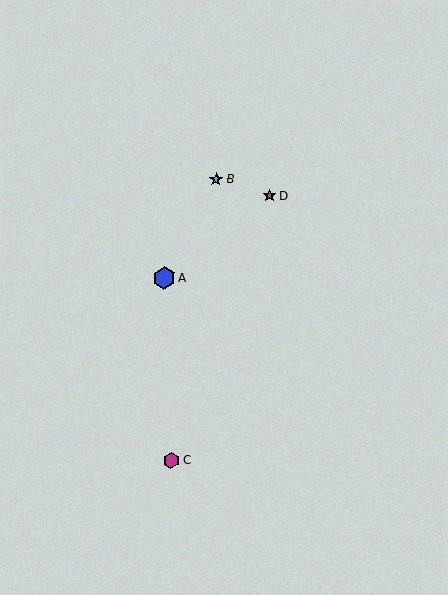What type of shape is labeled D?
Shape D is a brown star.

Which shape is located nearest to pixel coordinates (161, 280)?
The blue hexagon (labeled A) at (164, 278) is nearest to that location.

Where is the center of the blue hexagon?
The center of the blue hexagon is at (164, 278).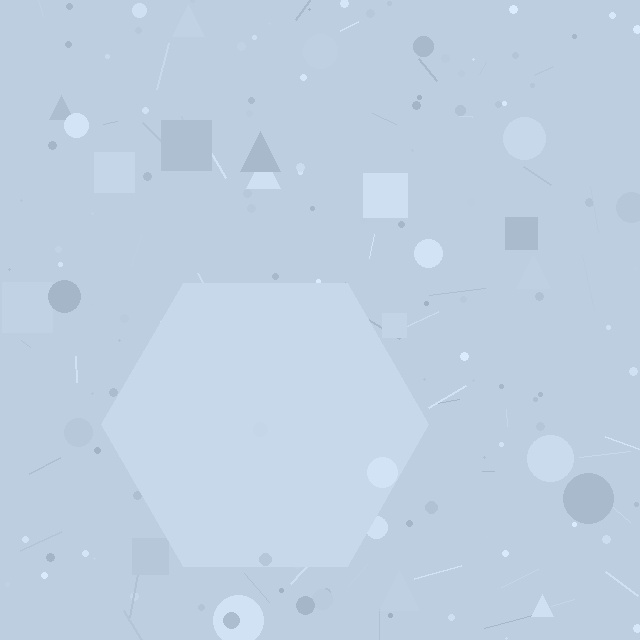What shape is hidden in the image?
A hexagon is hidden in the image.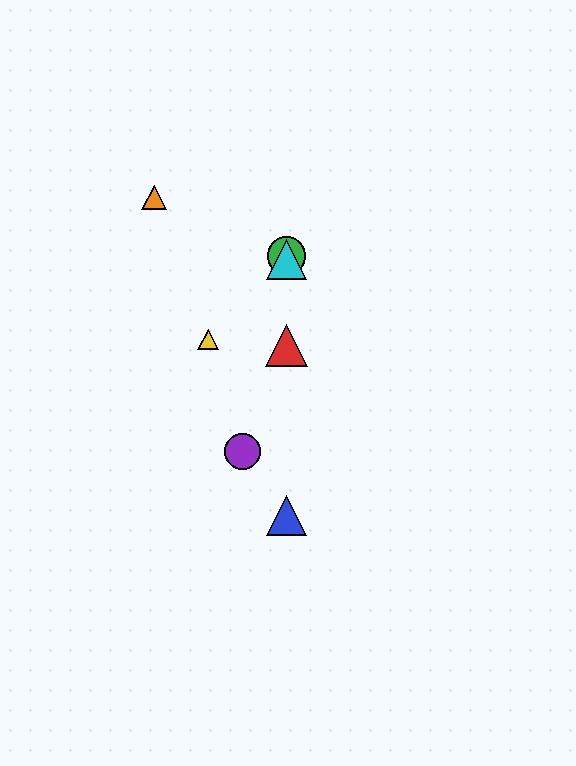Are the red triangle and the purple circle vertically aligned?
No, the red triangle is at x≈287 and the purple circle is at x≈243.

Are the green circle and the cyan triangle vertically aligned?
Yes, both are at x≈287.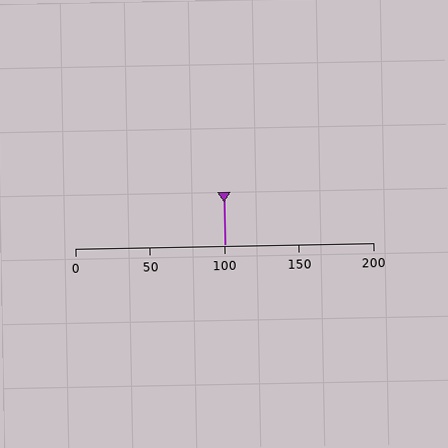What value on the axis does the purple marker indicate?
The marker indicates approximately 100.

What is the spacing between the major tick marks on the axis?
The major ticks are spaced 50 apart.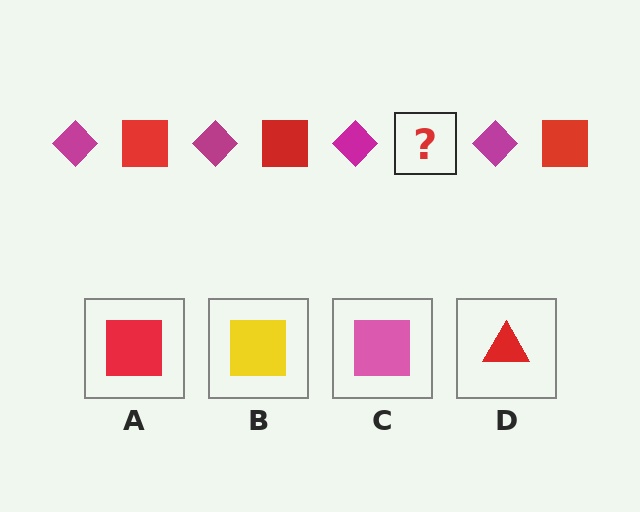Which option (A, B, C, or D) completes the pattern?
A.